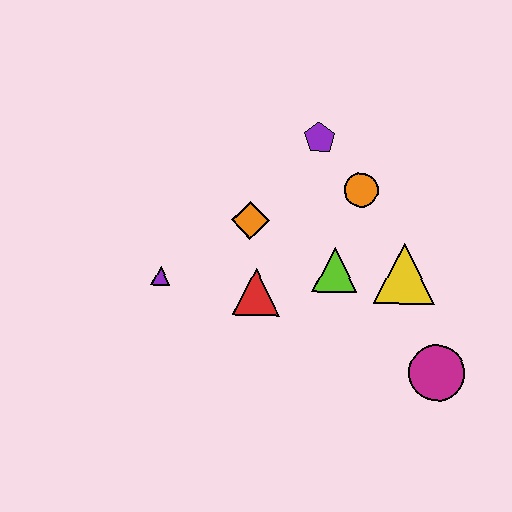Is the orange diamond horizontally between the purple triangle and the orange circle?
Yes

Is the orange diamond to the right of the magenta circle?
No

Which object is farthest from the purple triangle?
The magenta circle is farthest from the purple triangle.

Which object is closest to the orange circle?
The purple pentagon is closest to the orange circle.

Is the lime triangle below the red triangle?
No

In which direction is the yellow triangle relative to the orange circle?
The yellow triangle is below the orange circle.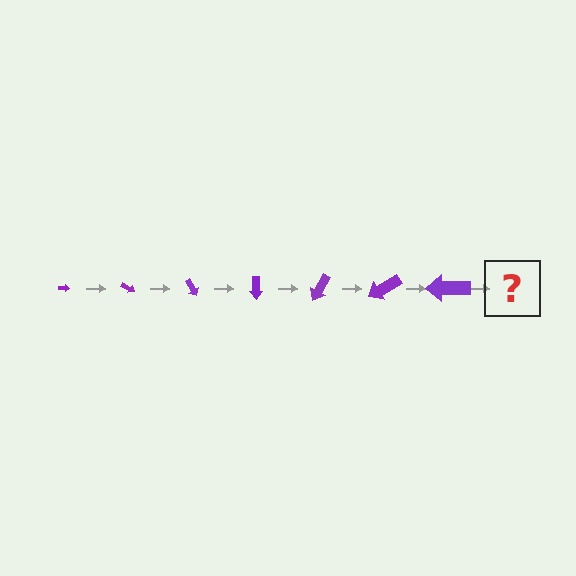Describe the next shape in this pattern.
It should be an arrow, larger than the previous one and rotated 210 degrees from the start.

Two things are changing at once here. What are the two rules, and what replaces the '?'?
The two rules are that the arrow grows larger each step and it rotates 30 degrees each step. The '?' should be an arrow, larger than the previous one and rotated 210 degrees from the start.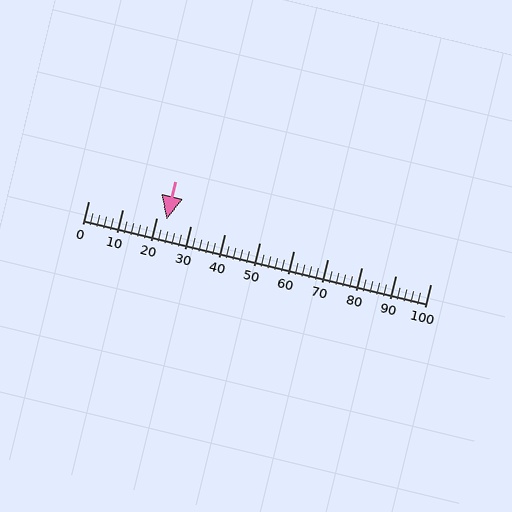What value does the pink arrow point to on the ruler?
The pink arrow points to approximately 23.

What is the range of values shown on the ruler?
The ruler shows values from 0 to 100.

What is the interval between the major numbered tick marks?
The major tick marks are spaced 10 units apart.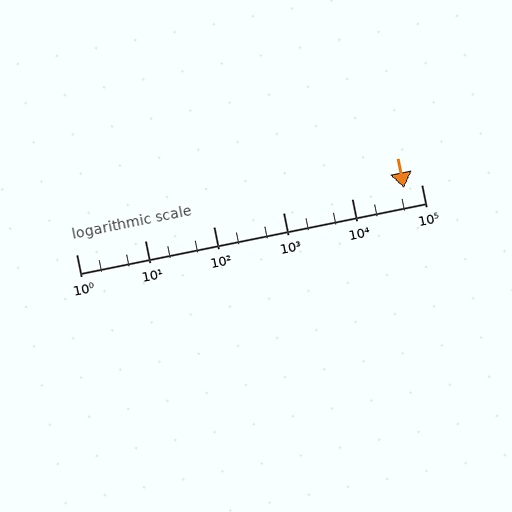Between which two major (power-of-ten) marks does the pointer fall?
The pointer is between 10000 and 100000.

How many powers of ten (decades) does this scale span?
The scale spans 5 decades, from 1 to 100000.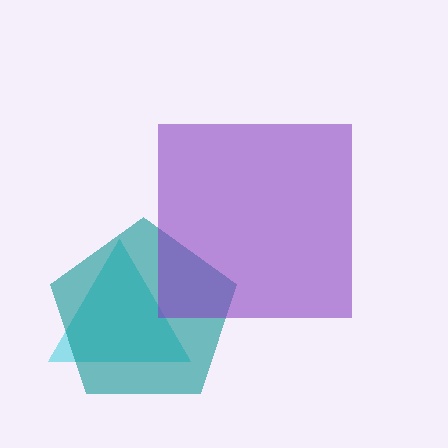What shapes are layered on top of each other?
The layered shapes are: a cyan triangle, a teal pentagon, a purple square.